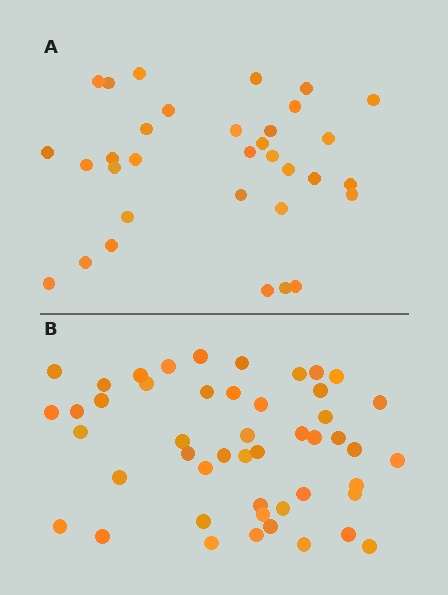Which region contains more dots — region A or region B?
Region B (the bottom region) has more dots.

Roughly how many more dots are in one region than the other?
Region B has approximately 15 more dots than region A.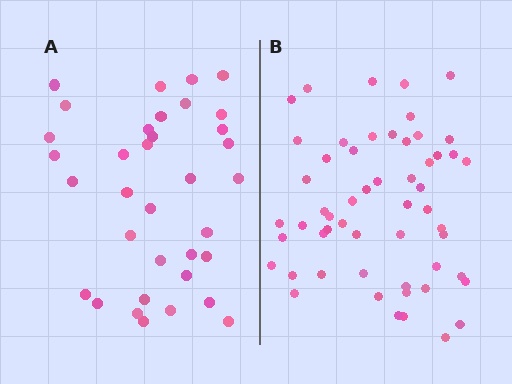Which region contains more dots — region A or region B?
Region B (the right region) has more dots.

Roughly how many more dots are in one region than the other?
Region B has approximately 20 more dots than region A.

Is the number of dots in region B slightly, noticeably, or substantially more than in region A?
Region B has substantially more. The ratio is roughly 1.6 to 1.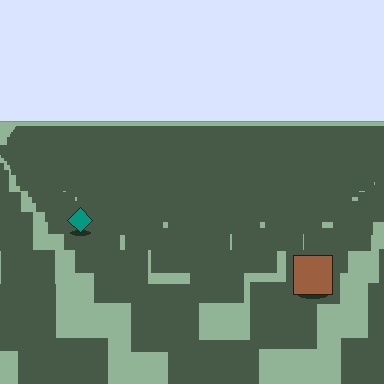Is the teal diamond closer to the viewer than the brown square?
No. The brown square is closer — you can tell from the texture gradient: the ground texture is coarser near it.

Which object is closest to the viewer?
The brown square is closest. The texture marks near it are larger and more spread out.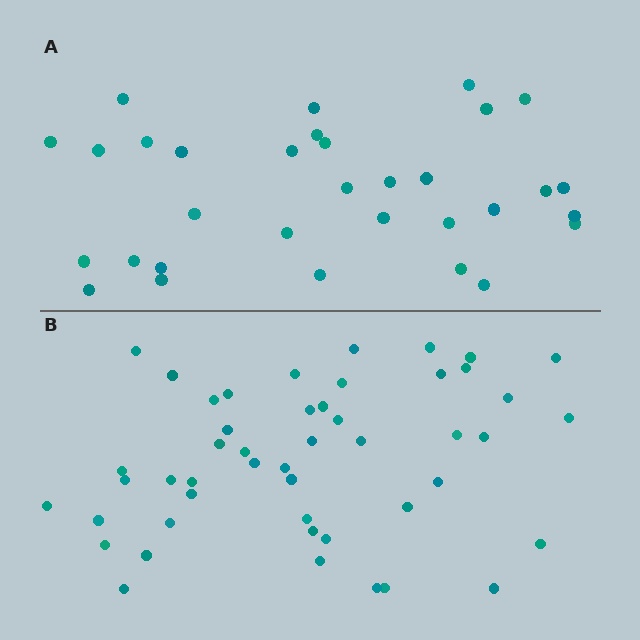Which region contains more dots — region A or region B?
Region B (the bottom region) has more dots.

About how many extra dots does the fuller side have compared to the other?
Region B has approximately 15 more dots than region A.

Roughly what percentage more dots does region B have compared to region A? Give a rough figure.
About 50% more.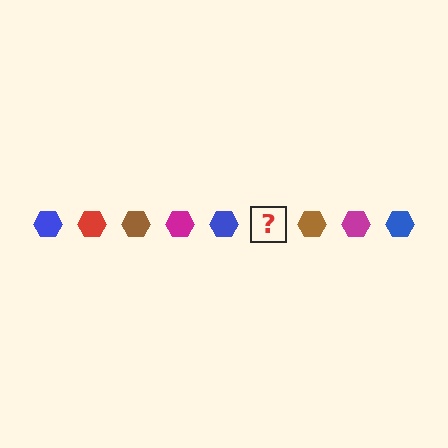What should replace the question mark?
The question mark should be replaced with a red hexagon.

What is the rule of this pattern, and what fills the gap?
The rule is that the pattern cycles through blue, red, brown, magenta hexagons. The gap should be filled with a red hexagon.